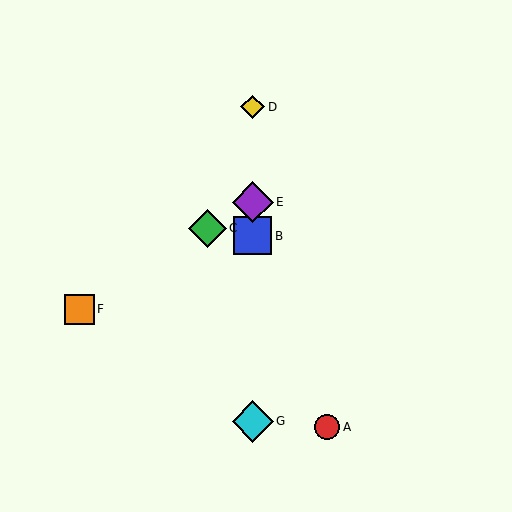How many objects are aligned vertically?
4 objects (B, D, E, G) are aligned vertically.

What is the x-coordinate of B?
Object B is at x≈253.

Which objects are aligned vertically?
Objects B, D, E, G are aligned vertically.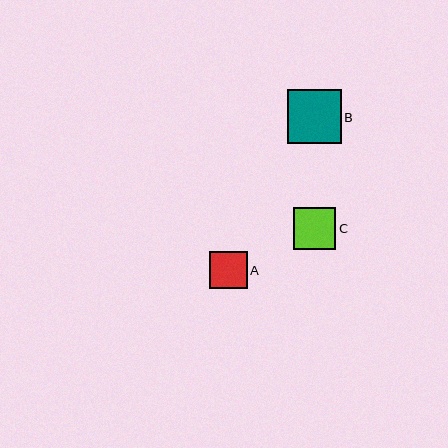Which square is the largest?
Square B is the largest with a size of approximately 54 pixels.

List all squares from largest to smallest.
From largest to smallest: B, C, A.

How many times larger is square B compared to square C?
Square B is approximately 1.3 times the size of square C.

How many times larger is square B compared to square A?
Square B is approximately 1.4 times the size of square A.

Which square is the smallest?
Square A is the smallest with a size of approximately 38 pixels.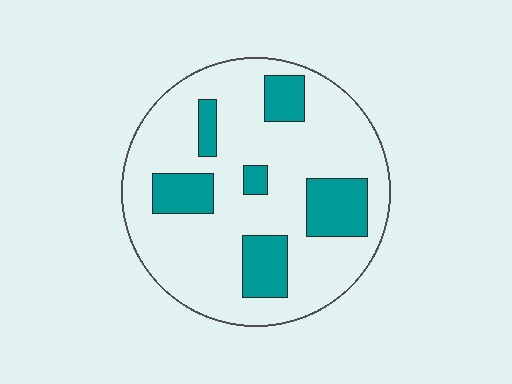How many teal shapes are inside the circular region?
6.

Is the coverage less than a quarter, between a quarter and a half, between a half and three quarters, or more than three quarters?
Less than a quarter.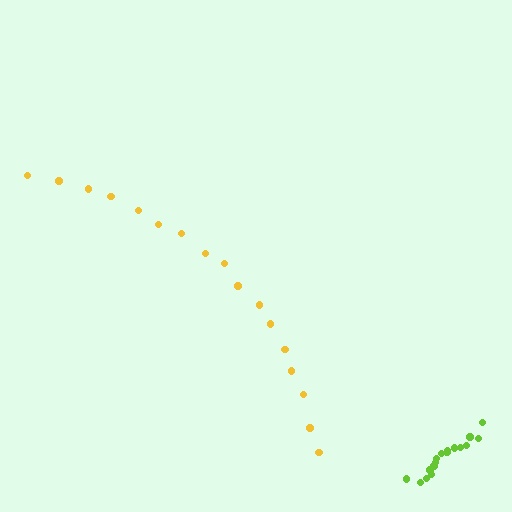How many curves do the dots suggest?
There are 2 distinct paths.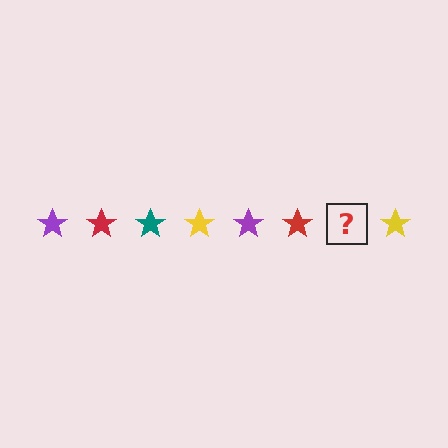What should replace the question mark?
The question mark should be replaced with a teal star.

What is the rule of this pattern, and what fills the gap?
The rule is that the pattern cycles through purple, red, teal, yellow stars. The gap should be filled with a teal star.